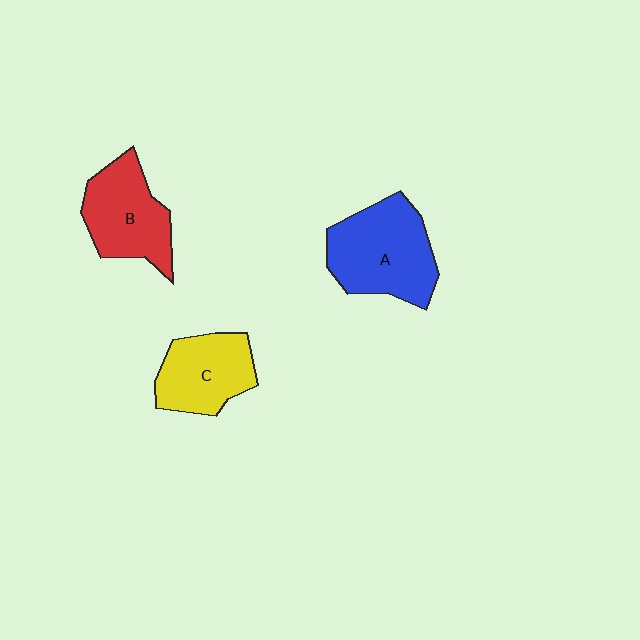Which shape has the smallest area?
Shape C (yellow).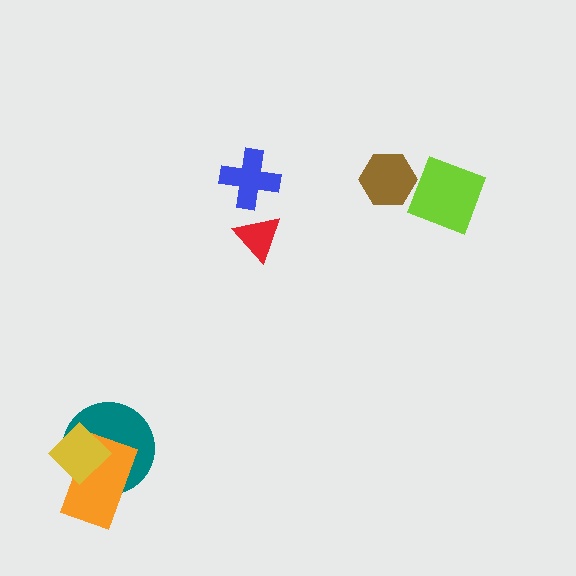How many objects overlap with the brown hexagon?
1 object overlaps with the brown hexagon.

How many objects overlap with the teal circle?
2 objects overlap with the teal circle.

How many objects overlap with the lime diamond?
1 object overlaps with the lime diamond.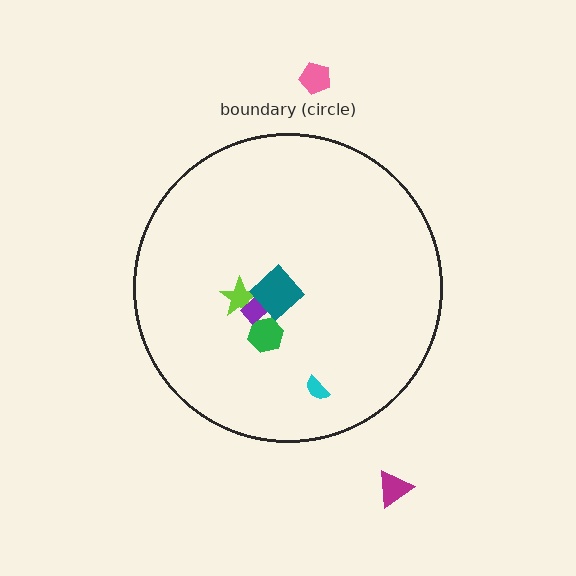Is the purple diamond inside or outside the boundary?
Inside.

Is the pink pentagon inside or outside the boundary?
Outside.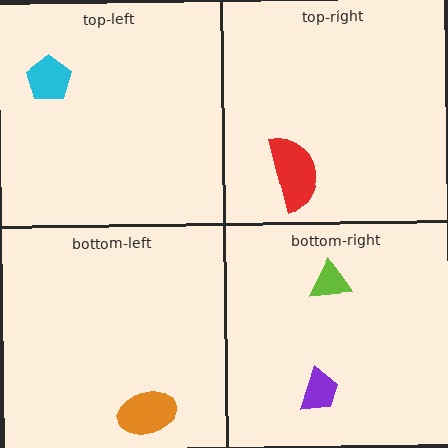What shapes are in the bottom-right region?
The purple trapezoid, the lime triangle.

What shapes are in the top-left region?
The cyan pentagon.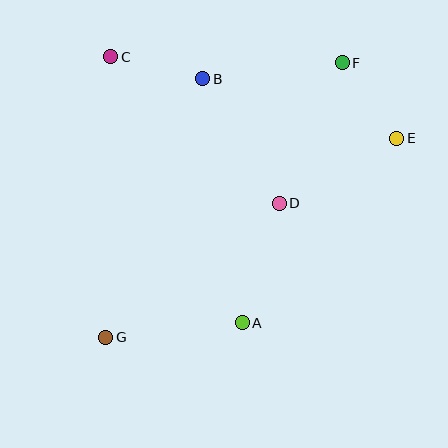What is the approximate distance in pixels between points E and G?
The distance between E and G is approximately 352 pixels.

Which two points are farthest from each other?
Points F and G are farthest from each other.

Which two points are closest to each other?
Points E and F are closest to each other.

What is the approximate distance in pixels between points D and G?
The distance between D and G is approximately 219 pixels.